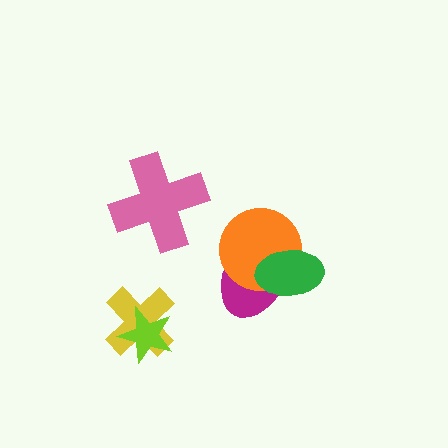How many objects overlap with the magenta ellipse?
2 objects overlap with the magenta ellipse.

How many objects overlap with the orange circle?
2 objects overlap with the orange circle.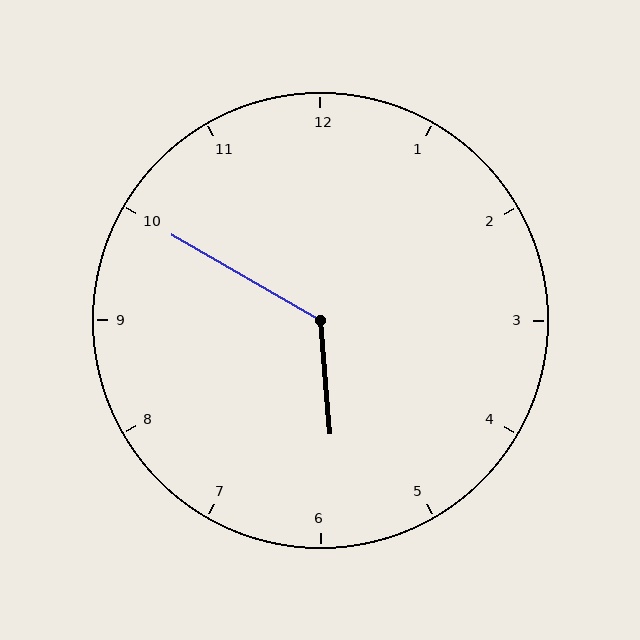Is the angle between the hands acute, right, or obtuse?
It is obtuse.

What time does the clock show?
5:50.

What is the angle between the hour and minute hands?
Approximately 125 degrees.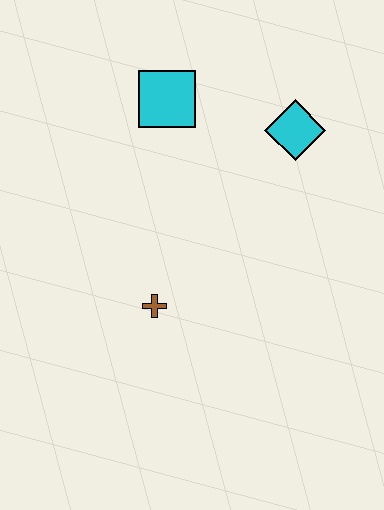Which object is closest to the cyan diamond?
The cyan square is closest to the cyan diamond.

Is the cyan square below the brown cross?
No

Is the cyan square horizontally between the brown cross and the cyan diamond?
Yes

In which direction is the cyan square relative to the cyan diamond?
The cyan square is to the left of the cyan diamond.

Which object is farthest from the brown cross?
The cyan diamond is farthest from the brown cross.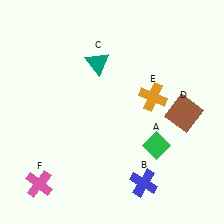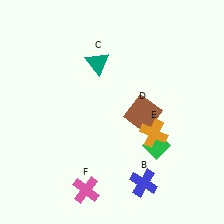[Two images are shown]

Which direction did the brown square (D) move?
The brown square (D) moved left.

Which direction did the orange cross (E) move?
The orange cross (E) moved down.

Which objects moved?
The objects that moved are: the brown square (D), the orange cross (E), the pink cross (F).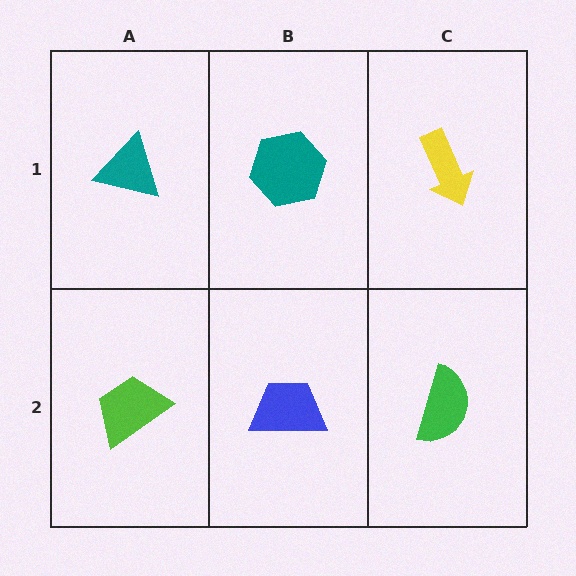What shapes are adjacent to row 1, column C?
A green semicircle (row 2, column C), a teal hexagon (row 1, column B).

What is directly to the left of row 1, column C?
A teal hexagon.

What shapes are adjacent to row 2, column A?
A teal triangle (row 1, column A), a blue trapezoid (row 2, column B).